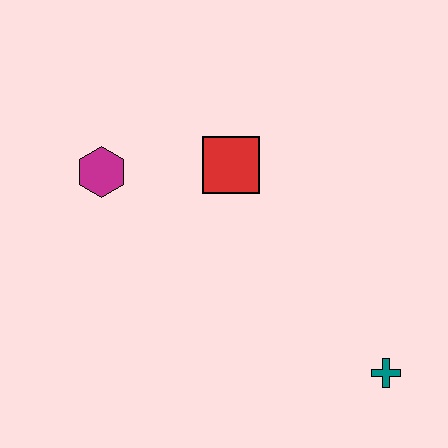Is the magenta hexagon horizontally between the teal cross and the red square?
No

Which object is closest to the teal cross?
The red square is closest to the teal cross.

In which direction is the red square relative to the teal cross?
The red square is above the teal cross.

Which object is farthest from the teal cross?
The magenta hexagon is farthest from the teal cross.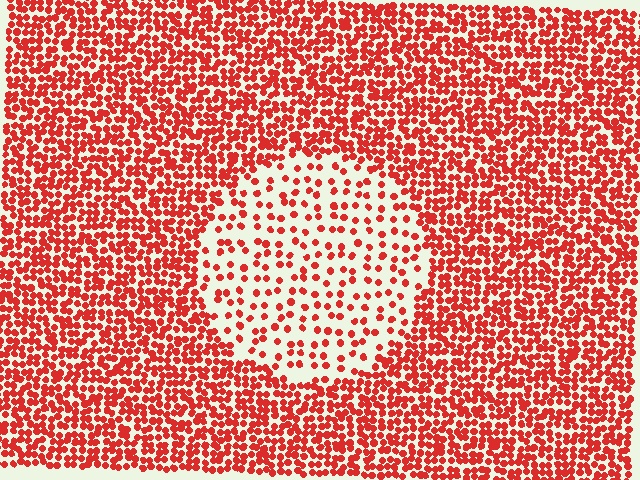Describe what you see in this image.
The image contains small red elements arranged at two different densities. A circle-shaped region is visible where the elements are less densely packed than the surrounding area.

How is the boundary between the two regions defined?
The boundary is defined by a change in element density (approximately 2.6x ratio). All elements are the same color, size, and shape.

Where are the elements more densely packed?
The elements are more densely packed outside the circle boundary.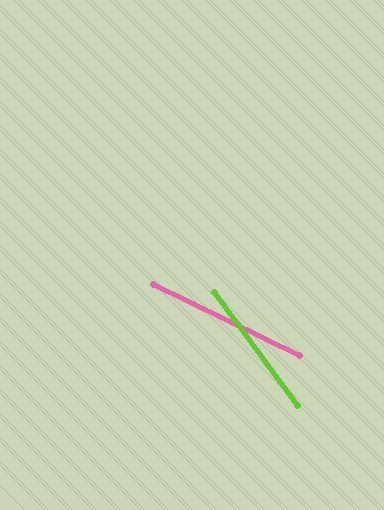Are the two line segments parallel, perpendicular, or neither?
Neither parallel nor perpendicular — they differ by about 28°.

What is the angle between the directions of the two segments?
Approximately 28 degrees.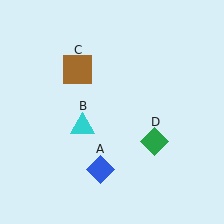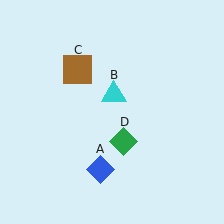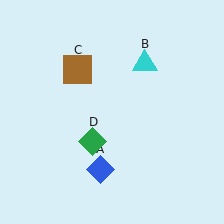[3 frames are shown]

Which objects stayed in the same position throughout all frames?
Blue diamond (object A) and brown square (object C) remained stationary.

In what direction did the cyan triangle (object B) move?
The cyan triangle (object B) moved up and to the right.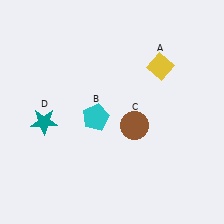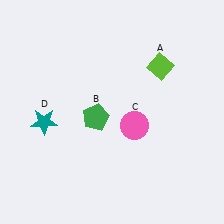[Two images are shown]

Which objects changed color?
A changed from yellow to lime. B changed from cyan to green. C changed from brown to pink.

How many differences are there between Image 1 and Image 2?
There are 3 differences between the two images.